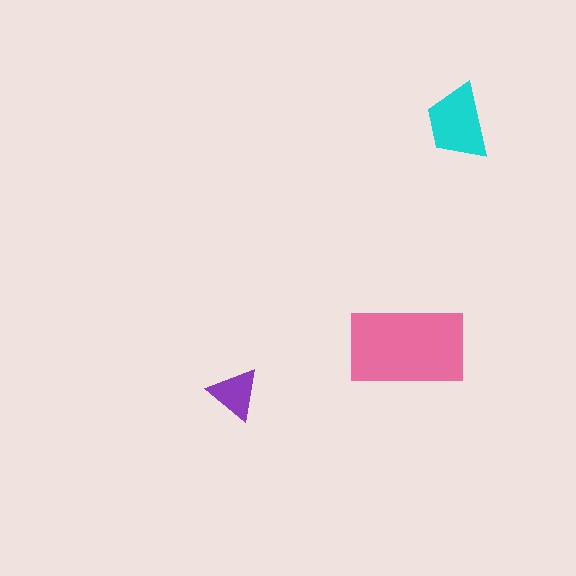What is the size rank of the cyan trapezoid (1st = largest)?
2nd.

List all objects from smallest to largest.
The purple triangle, the cyan trapezoid, the pink rectangle.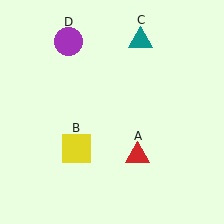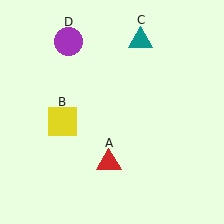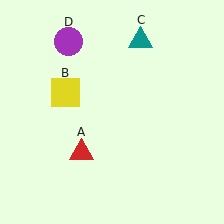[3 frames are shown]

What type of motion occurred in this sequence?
The red triangle (object A), yellow square (object B) rotated clockwise around the center of the scene.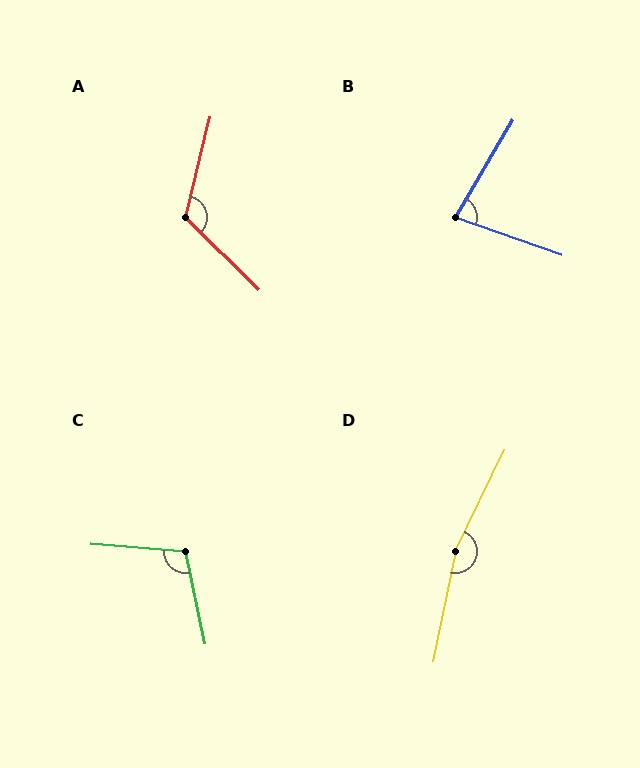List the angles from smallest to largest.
B (79°), C (106°), A (121°), D (166°).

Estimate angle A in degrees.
Approximately 121 degrees.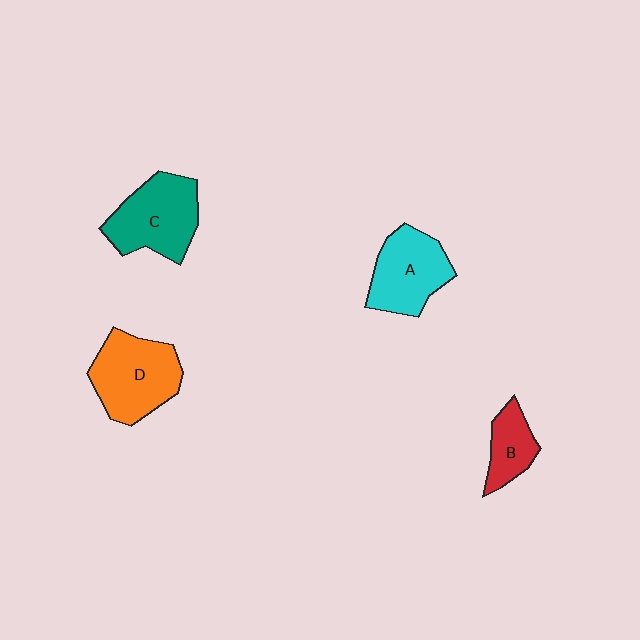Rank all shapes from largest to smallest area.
From largest to smallest: D (orange), C (teal), A (cyan), B (red).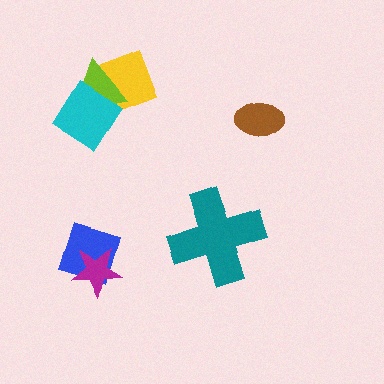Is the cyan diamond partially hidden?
No, no other shape covers it.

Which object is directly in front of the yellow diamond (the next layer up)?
The lime triangle is directly in front of the yellow diamond.